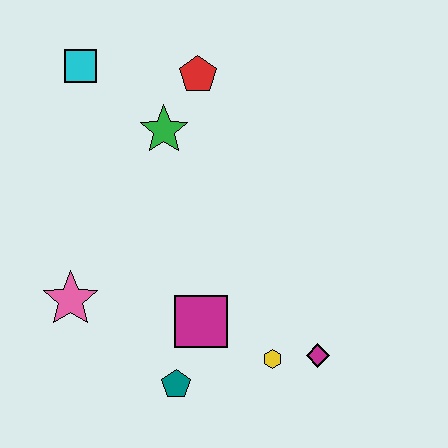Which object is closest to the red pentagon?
The green star is closest to the red pentagon.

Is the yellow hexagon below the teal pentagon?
No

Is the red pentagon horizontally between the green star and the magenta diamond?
Yes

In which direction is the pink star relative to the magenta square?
The pink star is to the left of the magenta square.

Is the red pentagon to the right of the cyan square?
Yes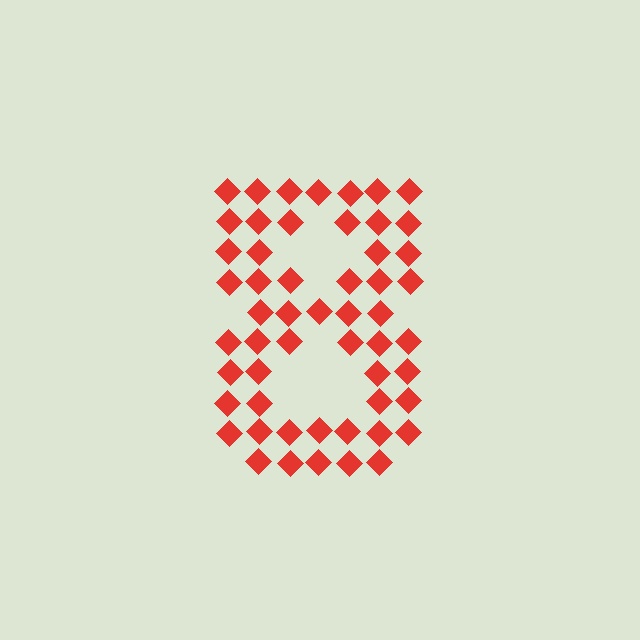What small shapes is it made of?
It is made of small diamonds.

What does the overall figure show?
The overall figure shows the digit 8.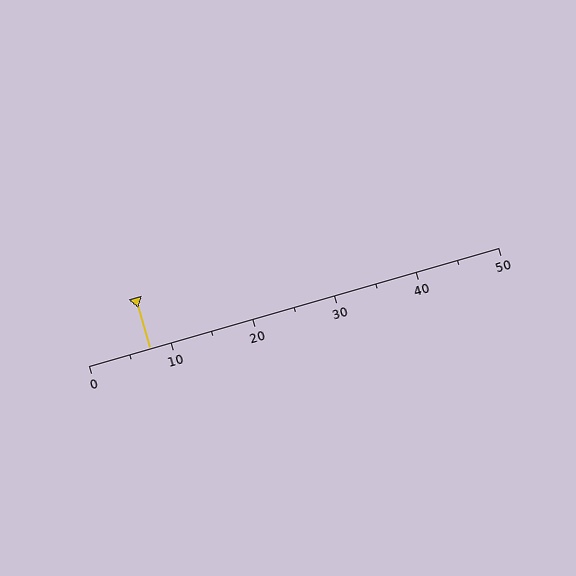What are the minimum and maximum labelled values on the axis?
The axis runs from 0 to 50.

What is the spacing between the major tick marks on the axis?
The major ticks are spaced 10 apart.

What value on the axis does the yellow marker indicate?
The marker indicates approximately 7.5.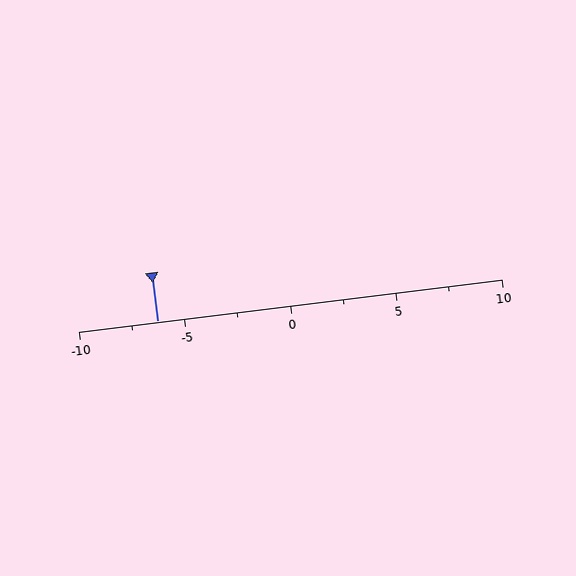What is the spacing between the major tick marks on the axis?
The major ticks are spaced 5 apart.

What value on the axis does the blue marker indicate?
The marker indicates approximately -6.2.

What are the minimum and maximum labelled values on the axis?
The axis runs from -10 to 10.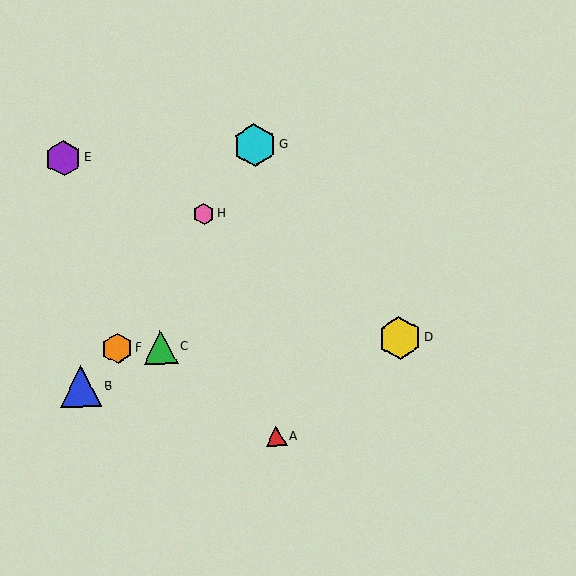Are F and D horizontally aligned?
Yes, both are at y≈348.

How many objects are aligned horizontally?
3 objects (C, D, F) are aligned horizontally.